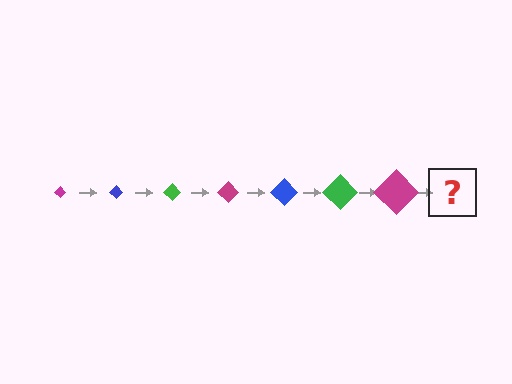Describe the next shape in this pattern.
It should be a blue diamond, larger than the previous one.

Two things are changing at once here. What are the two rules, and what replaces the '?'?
The two rules are that the diamond grows larger each step and the color cycles through magenta, blue, and green. The '?' should be a blue diamond, larger than the previous one.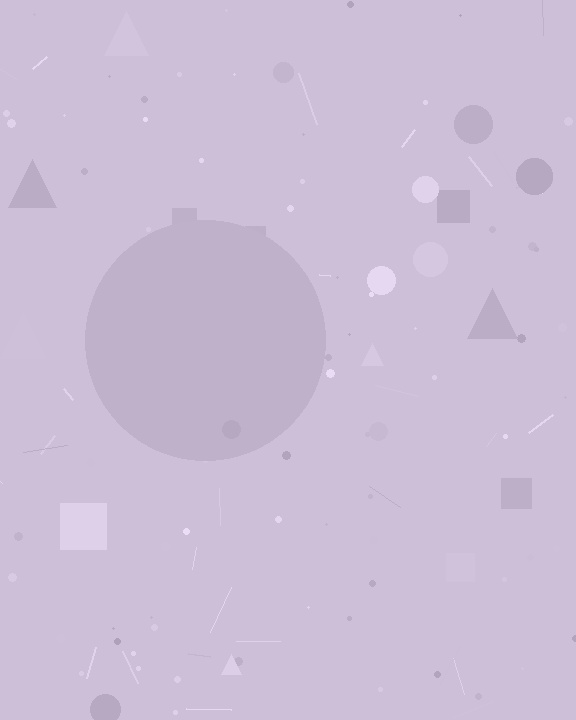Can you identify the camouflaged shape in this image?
The camouflaged shape is a circle.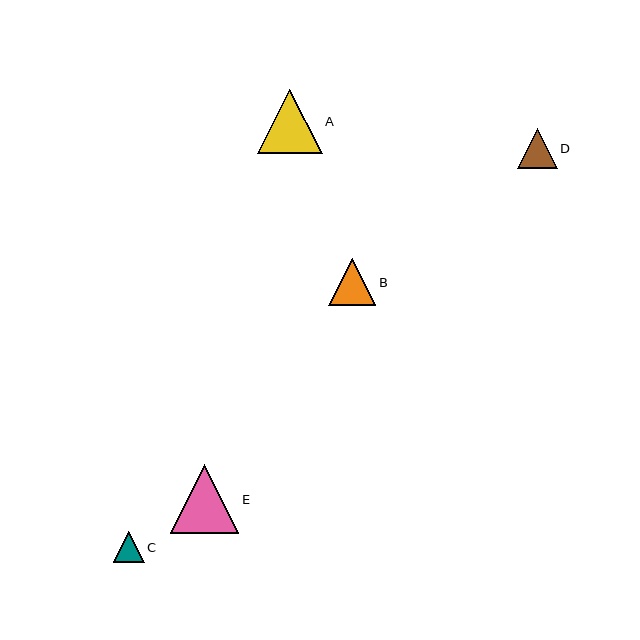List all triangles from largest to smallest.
From largest to smallest: E, A, B, D, C.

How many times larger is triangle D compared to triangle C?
Triangle D is approximately 1.3 times the size of triangle C.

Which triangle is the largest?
Triangle E is the largest with a size of approximately 68 pixels.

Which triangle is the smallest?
Triangle C is the smallest with a size of approximately 31 pixels.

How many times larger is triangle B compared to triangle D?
Triangle B is approximately 1.2 times the size of triangle D.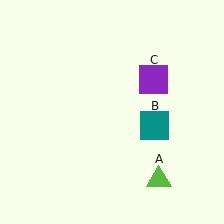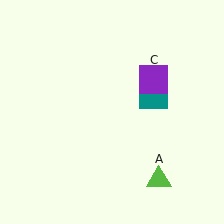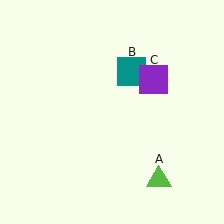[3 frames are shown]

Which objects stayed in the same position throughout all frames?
Lime triangle (object A) and purple square (object C) remained stationary.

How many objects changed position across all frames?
1 object changed position: teal square (object B).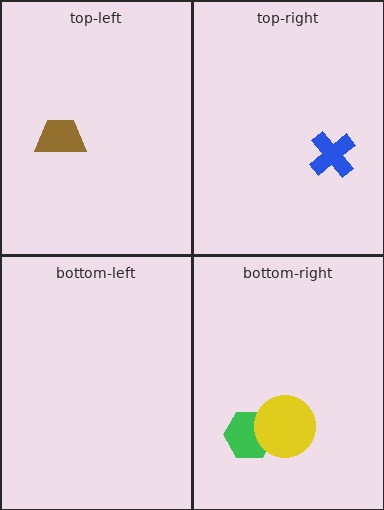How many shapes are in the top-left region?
1.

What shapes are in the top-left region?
The brown trapezoid.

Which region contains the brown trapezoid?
The top-left region.